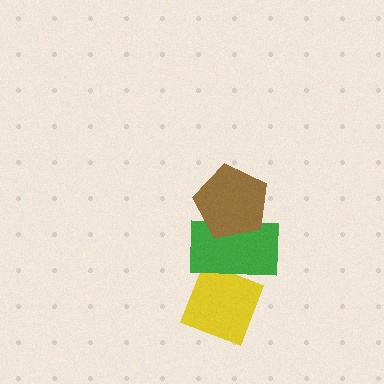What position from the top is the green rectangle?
The green rectangle is 2nd from the top.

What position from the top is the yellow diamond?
The yellow diamond is 3rd from the top.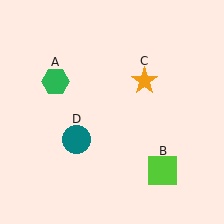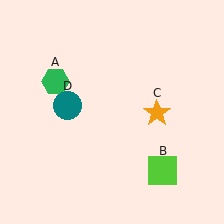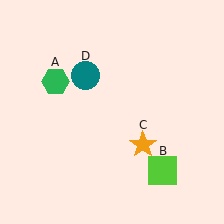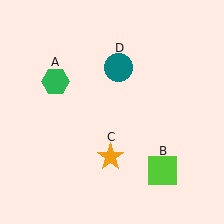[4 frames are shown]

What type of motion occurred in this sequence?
The orange star (object C), teal circle (object D) rotated clockwise around the center of the scene.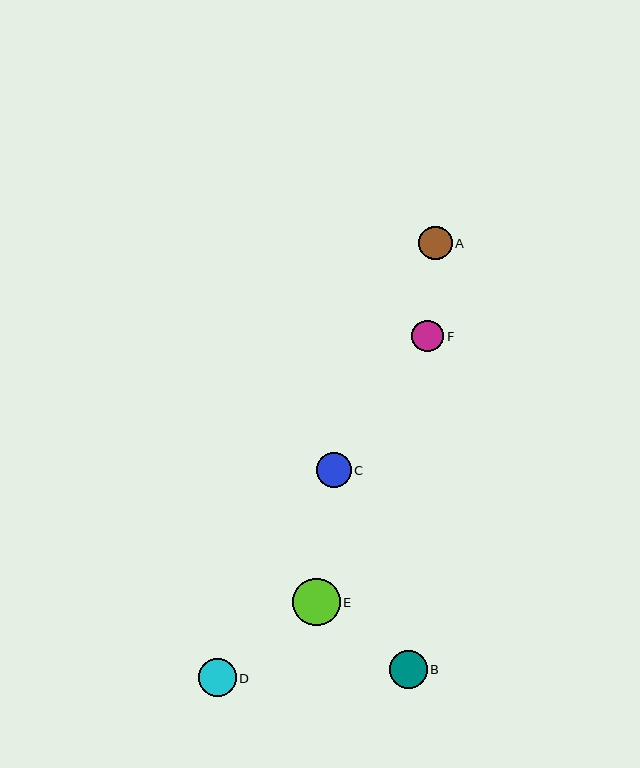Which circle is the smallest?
Circle F is the smallest with a size of approximately 32 pixels.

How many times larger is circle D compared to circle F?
Circle D is approximately 1.2 times the size of circle F.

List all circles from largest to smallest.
From largest to smallest: E, B, D, C, A, F.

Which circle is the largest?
Circle E is the largest with a size of approximately 47 pixels.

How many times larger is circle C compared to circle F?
Circle C is approximately 1.1 times the size of circle F.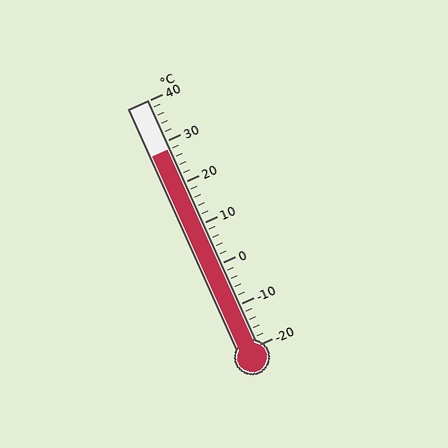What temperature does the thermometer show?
The thermometer shows approximately 28°C.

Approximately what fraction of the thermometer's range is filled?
The thermometer is filled to approximately 80% of its range.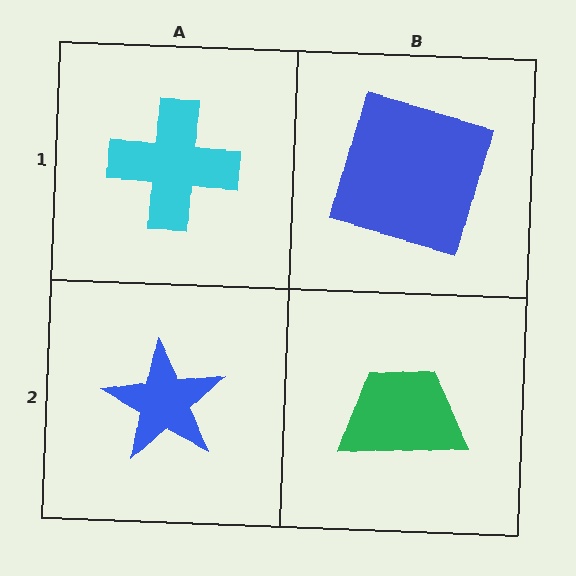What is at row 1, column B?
A blue square.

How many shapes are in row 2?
2 shapes.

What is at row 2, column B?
A green trapezoid.